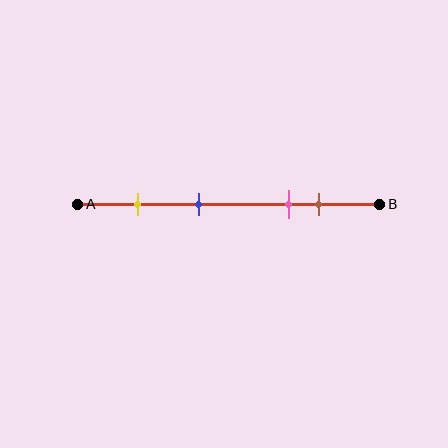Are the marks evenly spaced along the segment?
No, the marks are not evenly spaced.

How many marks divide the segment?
There are 4 marks dividing the segment.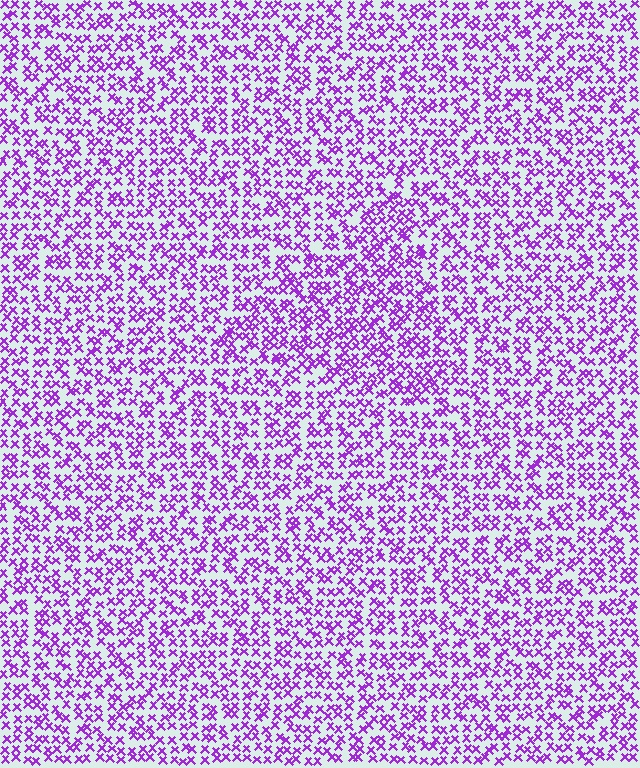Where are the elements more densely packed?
The elements are more densely packed inside the triangle boundary.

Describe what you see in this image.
The image contains small purple elements arranged at two different densities. A triangle-shaped region is visible where the elements are more densely packed than the surrounding area.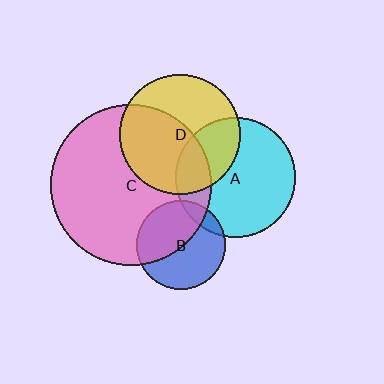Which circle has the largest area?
Circle C (pink).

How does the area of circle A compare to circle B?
Approximately 1.8 times.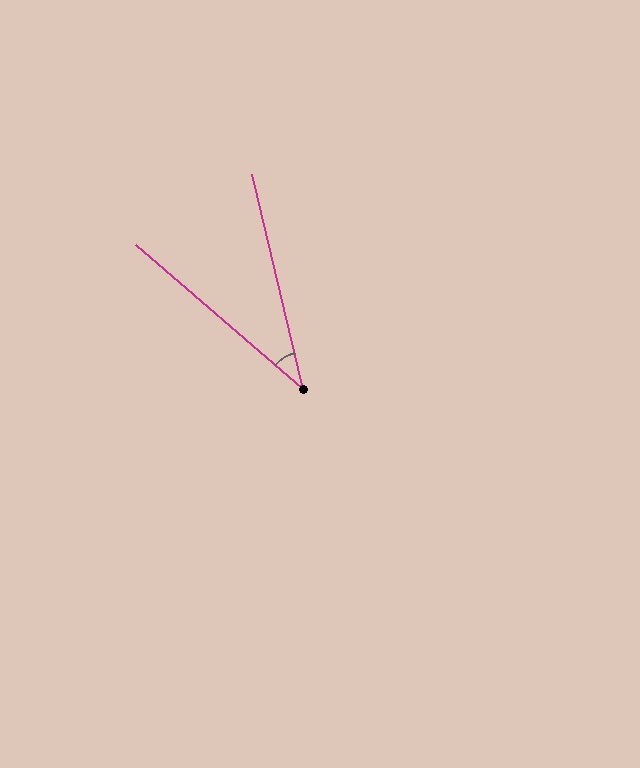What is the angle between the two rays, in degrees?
Approximately 36 degrees.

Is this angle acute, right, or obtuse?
It is acute.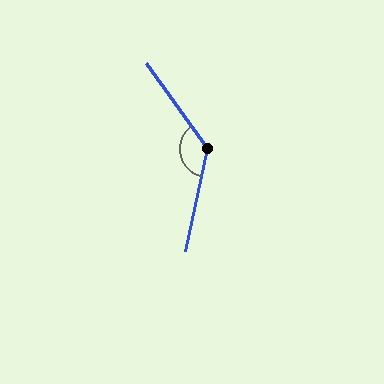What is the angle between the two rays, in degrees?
Approximately 133 degrees.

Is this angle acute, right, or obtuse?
It is obtuse.